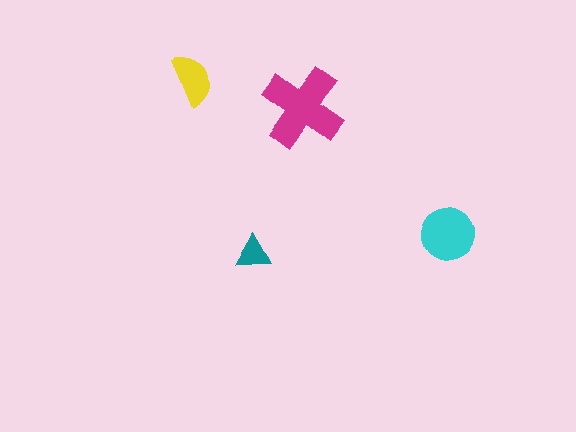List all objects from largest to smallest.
The magenta cross, the cyan circle, the yellow semicircle, the teal triangle.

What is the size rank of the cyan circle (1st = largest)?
2nd.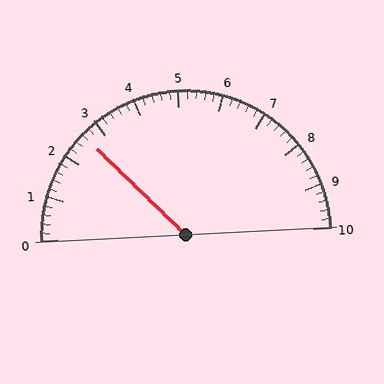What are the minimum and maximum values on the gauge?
The gauge ranges from 0 to 10.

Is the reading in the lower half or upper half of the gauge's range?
The reading is in the lower half of the range (0 to 10).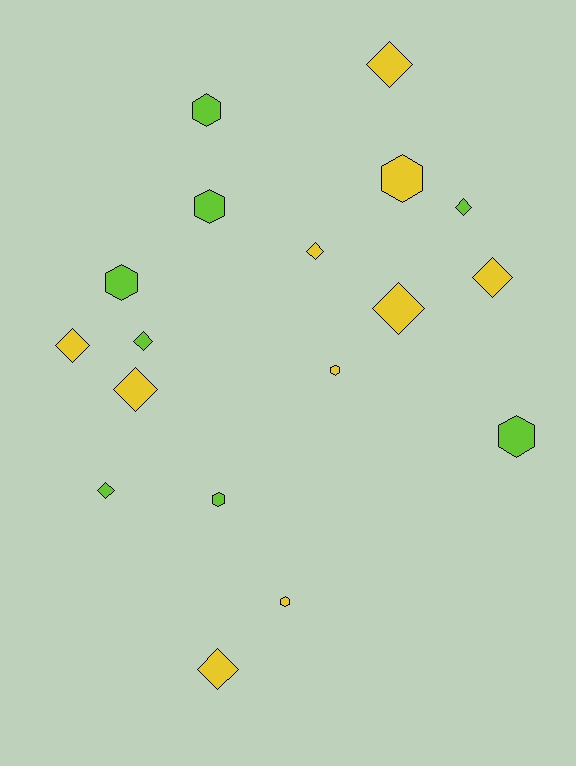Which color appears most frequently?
Yellow, with 10 objects.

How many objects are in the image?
There are 18 objects.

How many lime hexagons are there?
There are 5 lime hexagons.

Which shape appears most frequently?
Diamond, with 10 objects.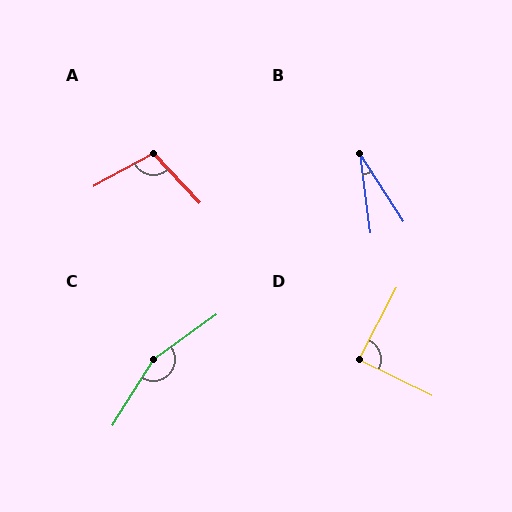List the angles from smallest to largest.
B (25°), D (88°), A (104°), C (158°).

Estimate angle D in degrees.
Approximately 88 degrees.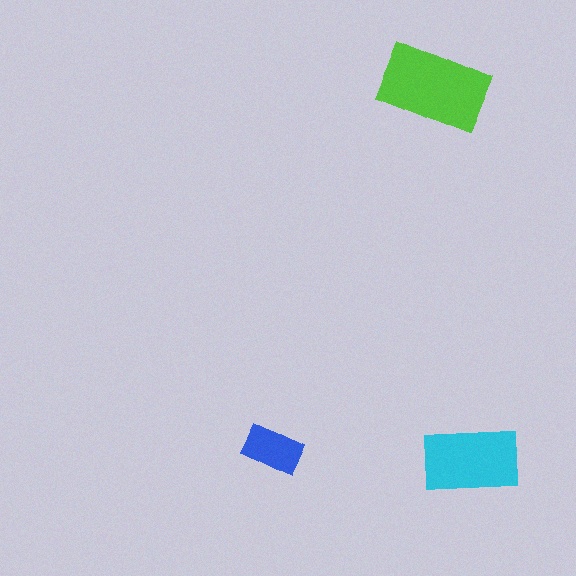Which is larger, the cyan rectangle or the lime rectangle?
The lime one.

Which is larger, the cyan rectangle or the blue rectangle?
The cyan one.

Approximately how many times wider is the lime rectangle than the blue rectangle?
About 2 times wider.